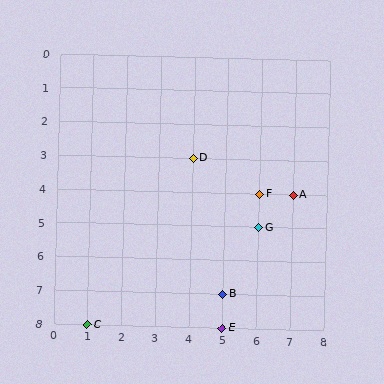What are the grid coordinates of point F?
Point F is at grid coordinates (6, 4).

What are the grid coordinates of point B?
Point B is at grid coordinates (5, 7).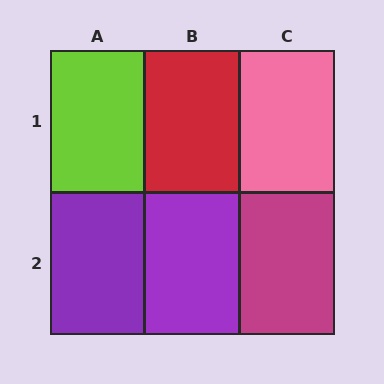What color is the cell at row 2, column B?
Purple.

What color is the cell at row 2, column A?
Purple.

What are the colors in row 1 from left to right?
Lime, red, pink.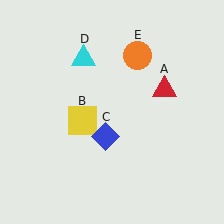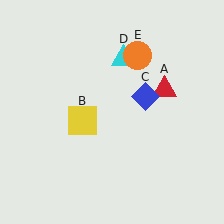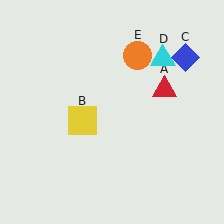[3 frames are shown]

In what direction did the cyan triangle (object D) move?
The cyan triangle (object D) moved right.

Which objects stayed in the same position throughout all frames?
Red triangle (object A) and yellow square (object B) and orange circle (object E) remained stationary.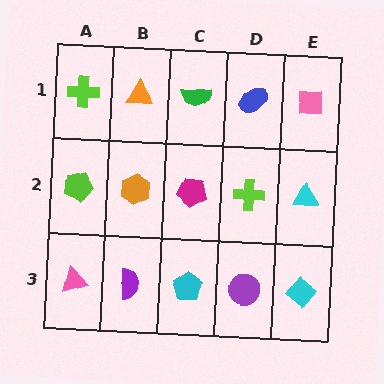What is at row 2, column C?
A magenta pentagon.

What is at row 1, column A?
A lime cross.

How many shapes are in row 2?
5 shapes.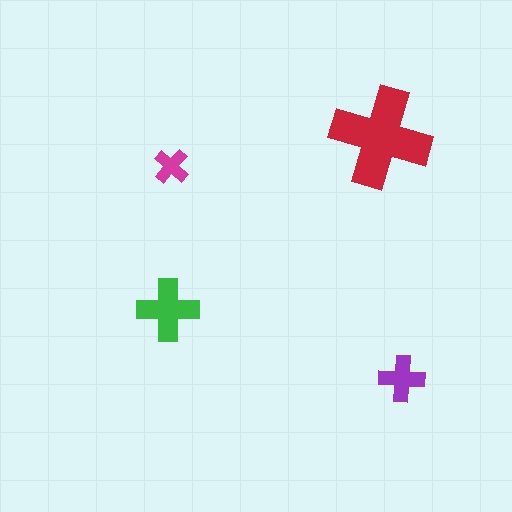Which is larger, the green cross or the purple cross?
The green one.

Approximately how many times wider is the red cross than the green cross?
About 1.5 times wider.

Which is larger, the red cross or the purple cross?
The red one.